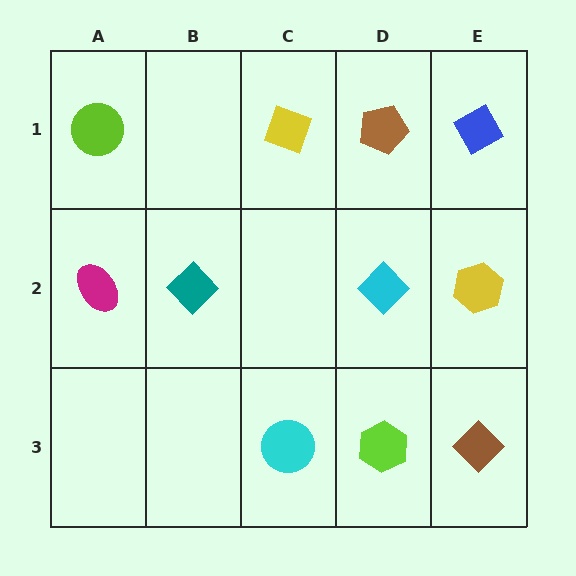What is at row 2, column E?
A yellow hexagon.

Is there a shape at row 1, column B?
No, that cell is empty.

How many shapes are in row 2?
4 shapes.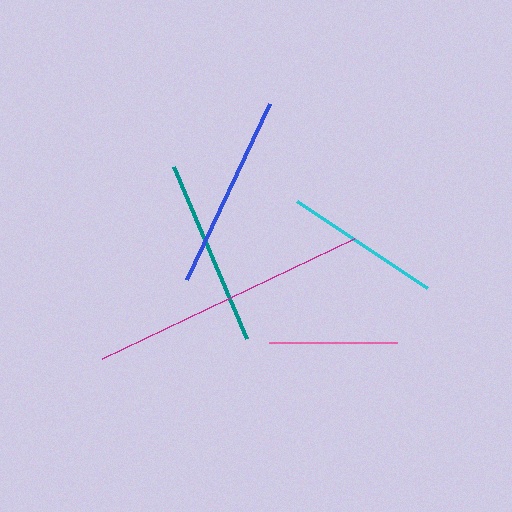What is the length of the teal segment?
The teal segment is approximately 187 pixels long.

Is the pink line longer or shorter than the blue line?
The blue line is longer than the pink line.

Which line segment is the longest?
The magenta line is the longest at approximately 279 pixels.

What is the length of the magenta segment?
The magenta segment is approximately 279 pixels long.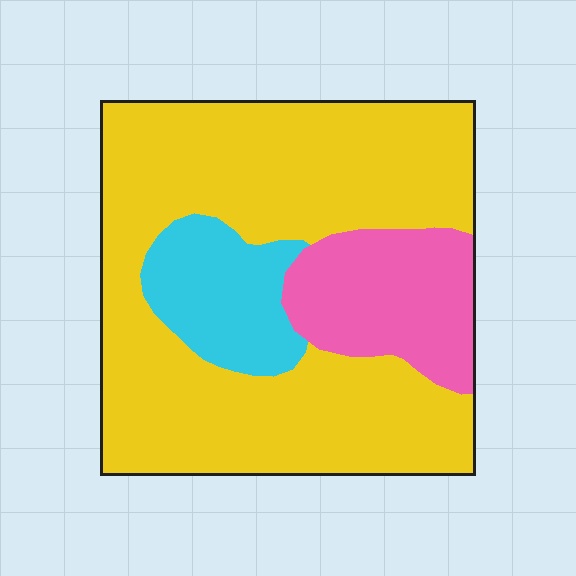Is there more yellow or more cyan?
Yellow.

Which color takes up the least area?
Cyan, at roughly 15%.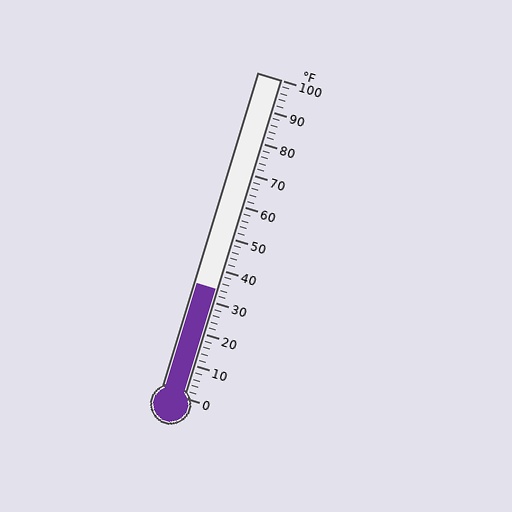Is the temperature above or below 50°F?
The temperature is below 50°F.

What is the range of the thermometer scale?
The thermometer scale ranges from 0°F to 100°F.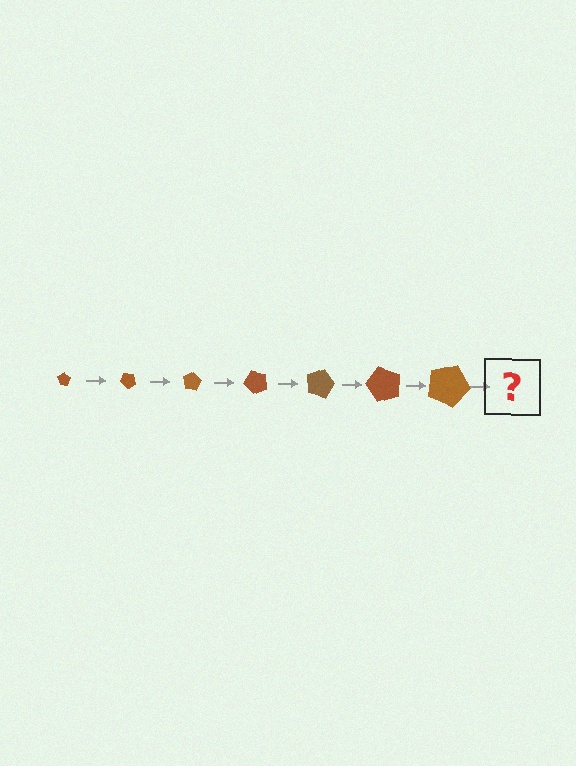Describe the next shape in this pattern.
It should be a pentagon, larger than the previous one and rotated 280 degrees from the start.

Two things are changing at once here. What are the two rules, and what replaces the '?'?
The two rules are that the pentagon grows larger each step and it rotates 40 degrees each step. The '?' should be a pentagon, larger than the previous one and rotated 280 degrees from the start.